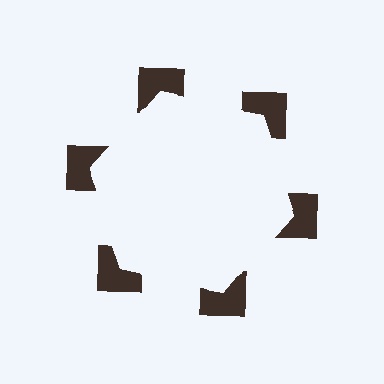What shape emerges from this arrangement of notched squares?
An illusory hexagon — its edges are inferred from the aligned wedge cuts in the notched squares, not physically drawn.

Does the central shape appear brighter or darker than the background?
It typically appears slightly brighter than the background, even though no actual brightness change is drawn.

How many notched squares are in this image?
There are 6 — one at each vertex of the illusory hexagon.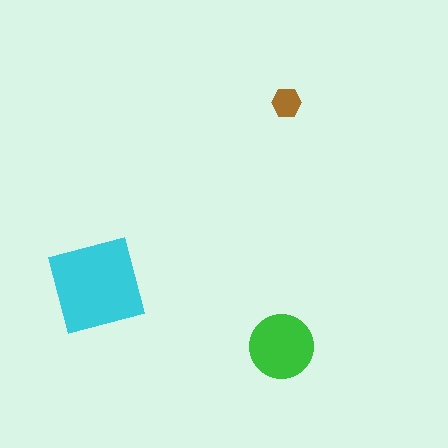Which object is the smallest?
The brown hexagon.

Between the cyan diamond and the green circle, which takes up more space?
The cyan diamond.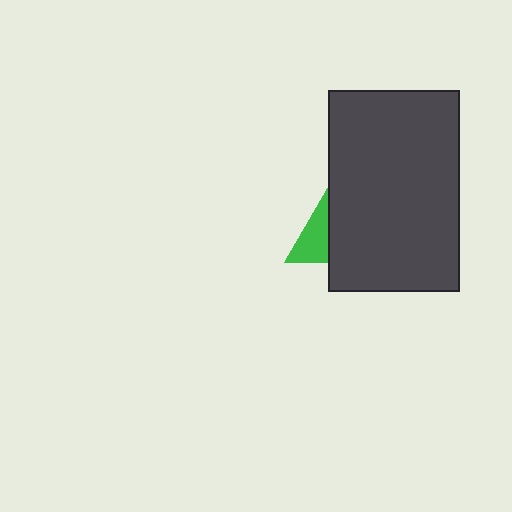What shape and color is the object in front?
The object in front is a dark gray rectangle.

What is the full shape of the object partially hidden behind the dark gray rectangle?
The partially hidden object is a green triangle.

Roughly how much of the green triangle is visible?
A small part of it is visible (roughly 38%).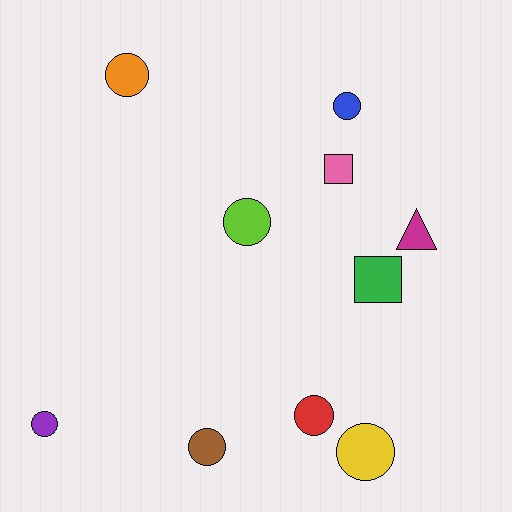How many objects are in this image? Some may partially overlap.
There are 10 objects.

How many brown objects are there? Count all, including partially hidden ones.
There is 1 brown object.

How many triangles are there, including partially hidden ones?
There is 1 triangle.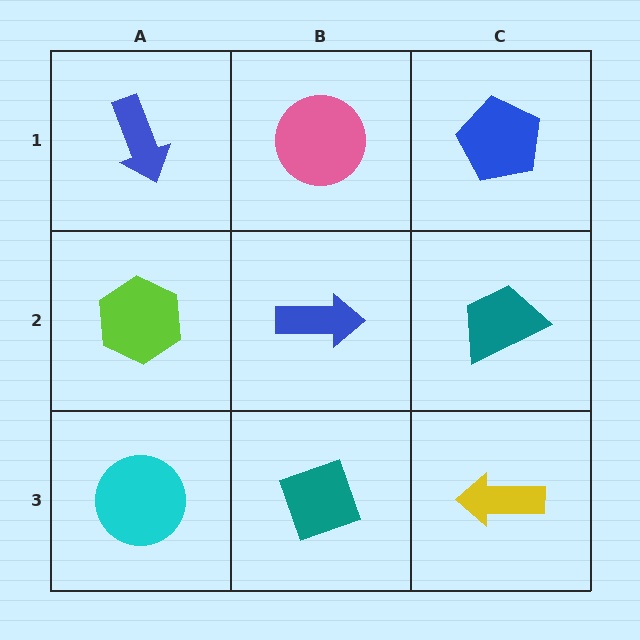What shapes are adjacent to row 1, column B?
A blue arrow (row 2, column B), a blue arrow (row 1, column A), a blue pentagon (row 1, column C).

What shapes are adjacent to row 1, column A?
A lime hexagon (row 2, column A), a pink circle (row 1, column B).